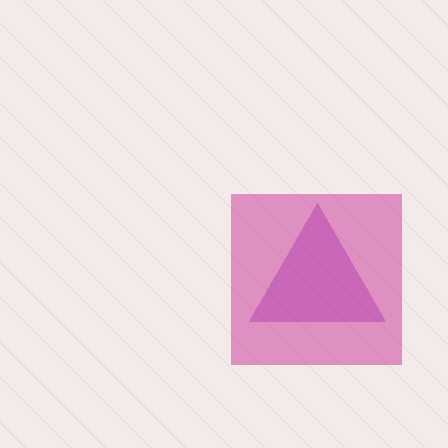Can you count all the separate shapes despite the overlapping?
Yes, there are 2 separate shapes.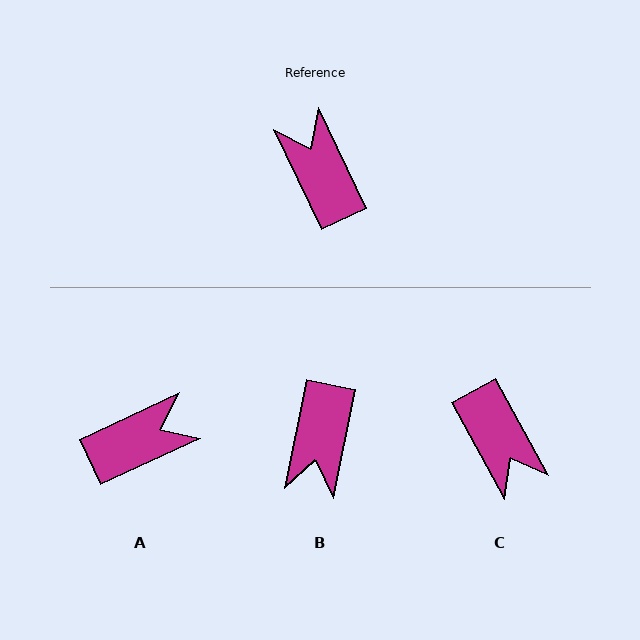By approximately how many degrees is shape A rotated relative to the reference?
Approximately 90 degrees clockwise.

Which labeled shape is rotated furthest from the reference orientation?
C, about 176 degrees away.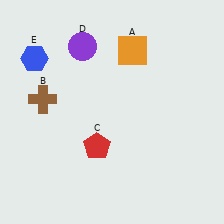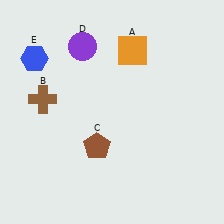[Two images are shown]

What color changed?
The pentagon (C) changed from red in Image 1 to brown in Image 2.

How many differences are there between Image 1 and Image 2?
There is 1 difference between the two images.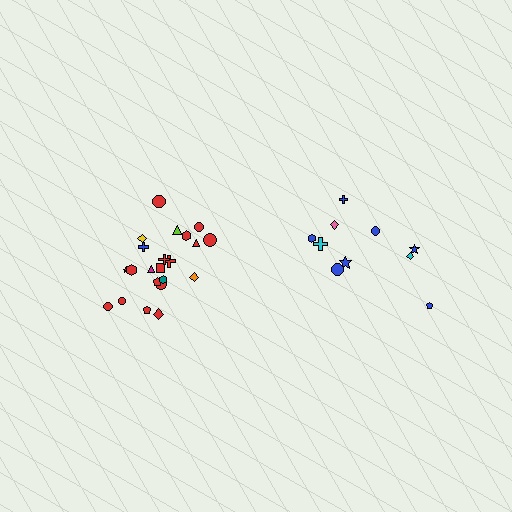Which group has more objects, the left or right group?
The left group.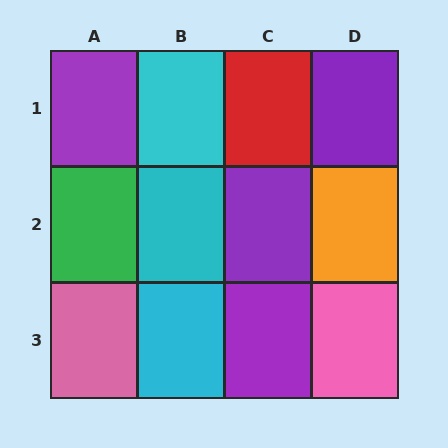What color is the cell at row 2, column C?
Purple.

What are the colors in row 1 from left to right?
Purple, cyan, red, purple.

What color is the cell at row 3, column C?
Purple.